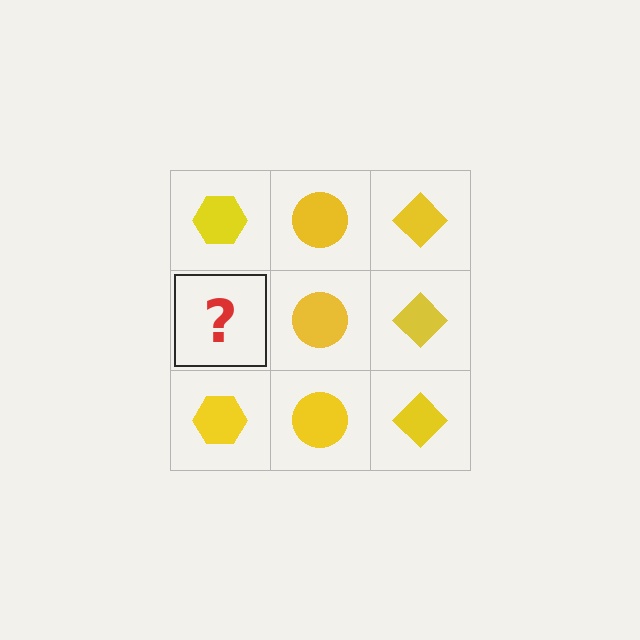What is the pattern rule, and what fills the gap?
The rule is that each column has a consistent shape. The gap should be filled with a yellow hexagon.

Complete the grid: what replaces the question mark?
The question mark should be replaced with a yellow hexagon.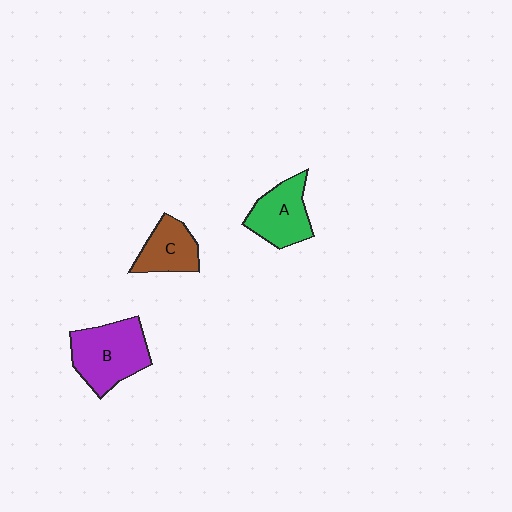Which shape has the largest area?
Shape B (purple).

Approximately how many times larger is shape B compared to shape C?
Approximately 1.6 times.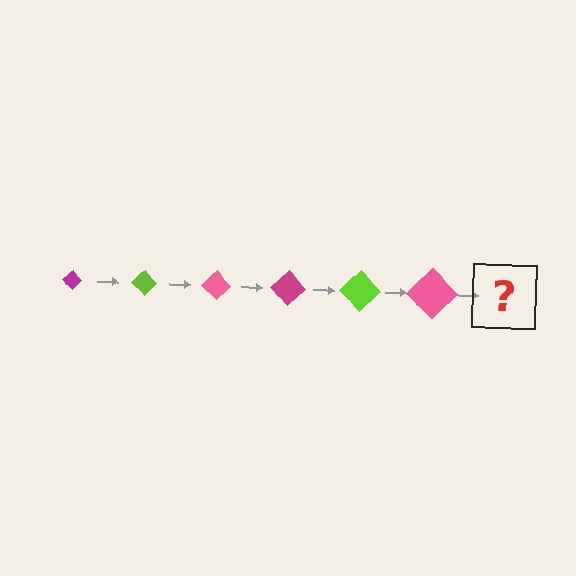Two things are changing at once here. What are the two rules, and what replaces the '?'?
The two rules are that the diamond grows larger each step and the color cycles through magenta, lime, and pink. The '?' should be a magenta diamond, larger than the previous one.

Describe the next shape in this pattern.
It should be a magenta diamond, larger than the previous one.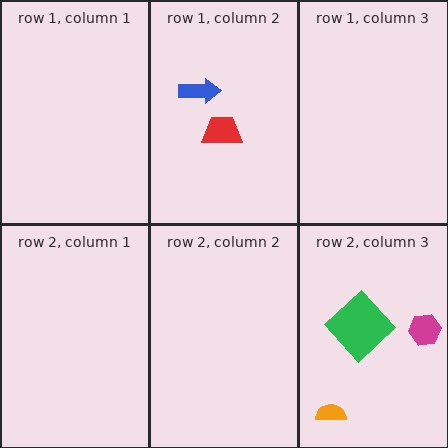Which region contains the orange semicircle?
The row 2, column 3 region.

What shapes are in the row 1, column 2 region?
The red trapezoid, the blue arrow.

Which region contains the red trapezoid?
The row 1, column 2 region.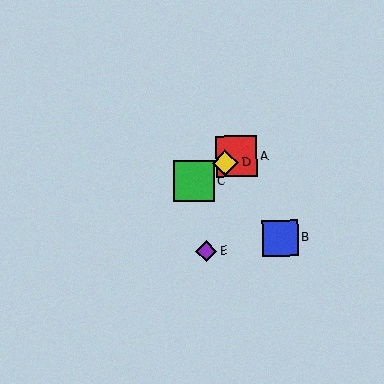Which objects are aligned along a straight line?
Objects A, C, D are aligned along a straight line.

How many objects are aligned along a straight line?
3 objects (A, C, D) are aligned along a straight line.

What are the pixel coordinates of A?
Object A is at (237, 156).